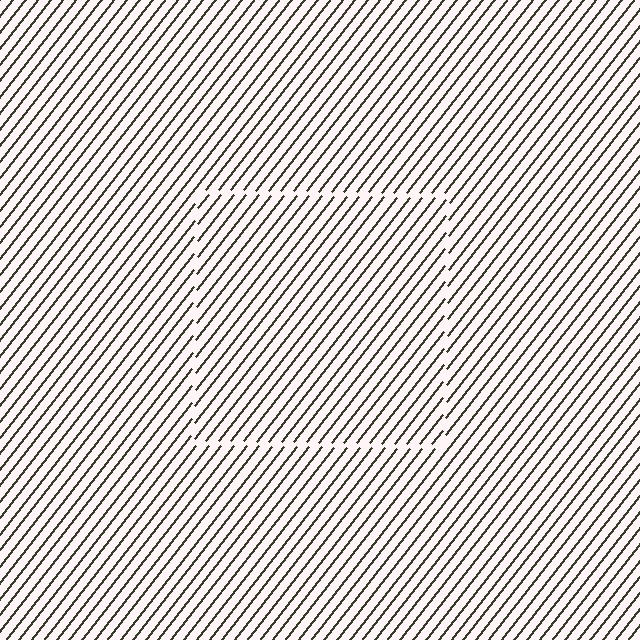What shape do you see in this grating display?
An illusory square. The interior of the shape contains the same grating, shifted by half a period — the contour is defined by the phase discontinuity where line-ends from the inner and outer gratings abut.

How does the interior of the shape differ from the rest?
The interior of the shape contains the same grating, shifted by half a period — the contour is defined by the phase discontinuity where line-ends from the inner and outer gratings abut.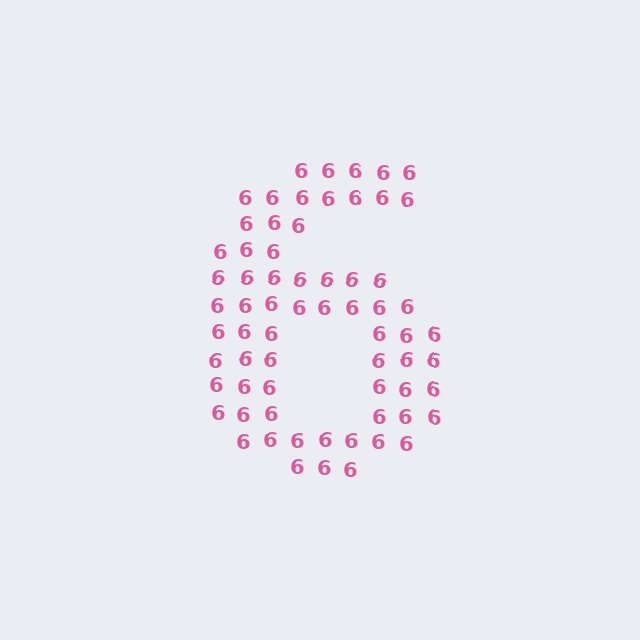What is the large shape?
The large shape is the digit 6.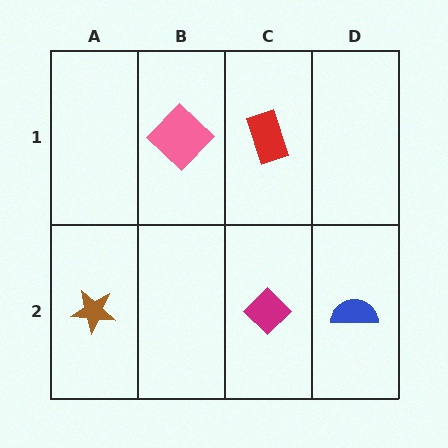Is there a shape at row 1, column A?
No, that cell is empty.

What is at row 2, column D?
A blue semicircle.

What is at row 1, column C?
A red rectangle.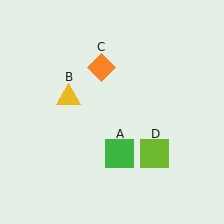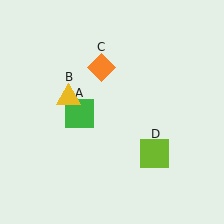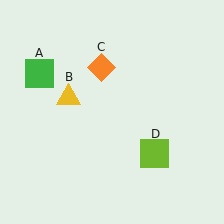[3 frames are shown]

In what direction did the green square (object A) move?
The green square (object A) moved up and to the left.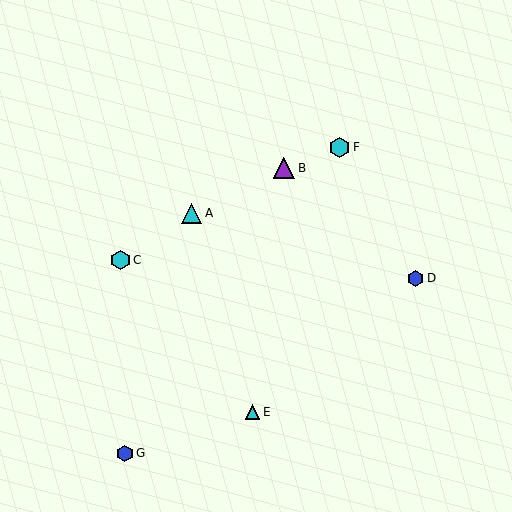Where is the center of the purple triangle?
The center of the purple triangle is at (284, 168).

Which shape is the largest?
The purple triangle (labeled B) is the largest.